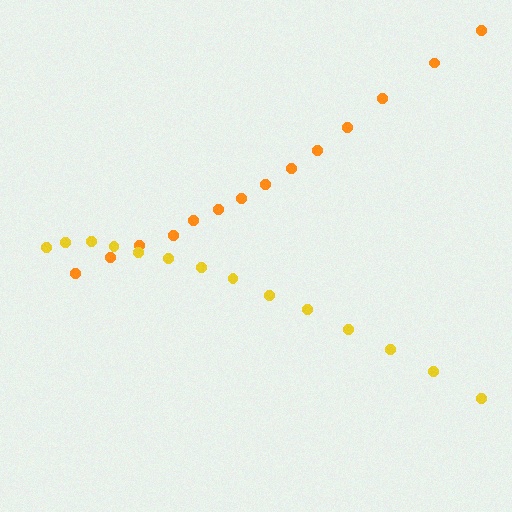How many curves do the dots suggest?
There are 2 distinct paths.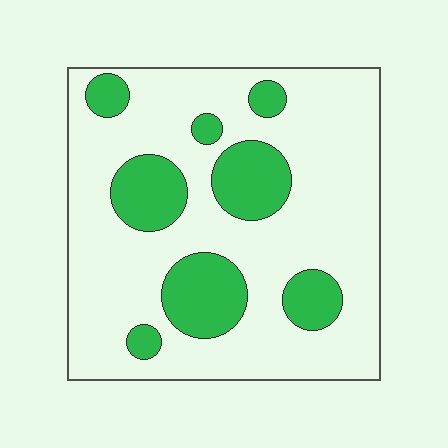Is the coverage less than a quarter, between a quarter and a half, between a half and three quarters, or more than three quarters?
Less than a quarter.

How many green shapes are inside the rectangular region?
8.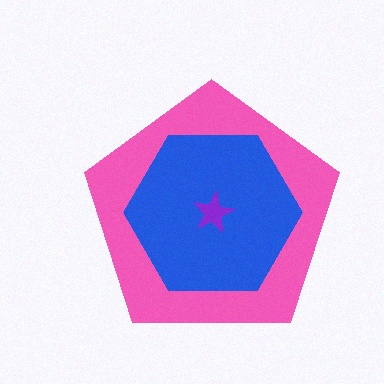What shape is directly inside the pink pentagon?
The blue hexagon.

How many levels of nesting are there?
3.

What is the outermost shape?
The pink pentagon.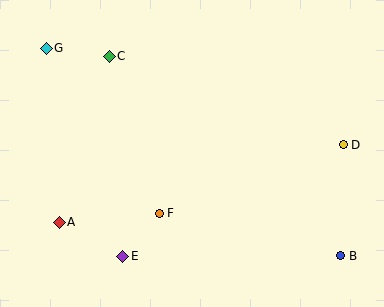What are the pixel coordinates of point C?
Point C is at (109, 56).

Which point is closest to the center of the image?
Point F at (159, 213) is closest to the center.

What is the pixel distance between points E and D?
The distance between E and D is 247 pixels.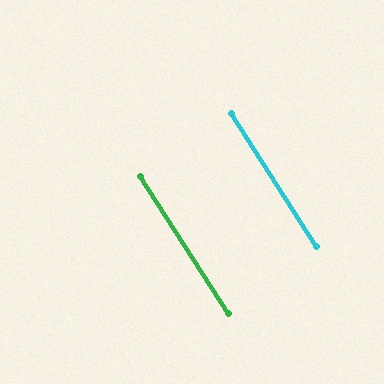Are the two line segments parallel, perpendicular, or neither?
Parallel — their directions differ by only 0.5°.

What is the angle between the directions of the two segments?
Approximately 0 degrees.